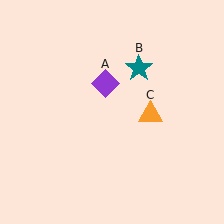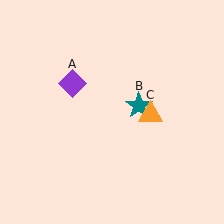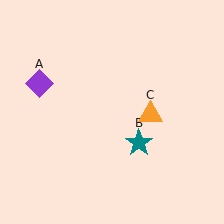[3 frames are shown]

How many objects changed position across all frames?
2 objects changed position: purple diamond (object A), teal star (object B).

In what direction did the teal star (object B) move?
The teal star (object B) moved down.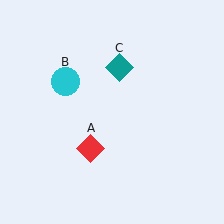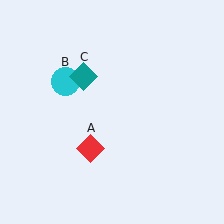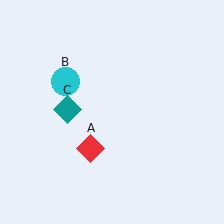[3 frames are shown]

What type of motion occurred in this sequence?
The teal diamond (object C) rotated counterclockwise around the center of the scene.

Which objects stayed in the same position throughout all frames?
Red diamond (object A) and cyan circle (object B) remained stationary.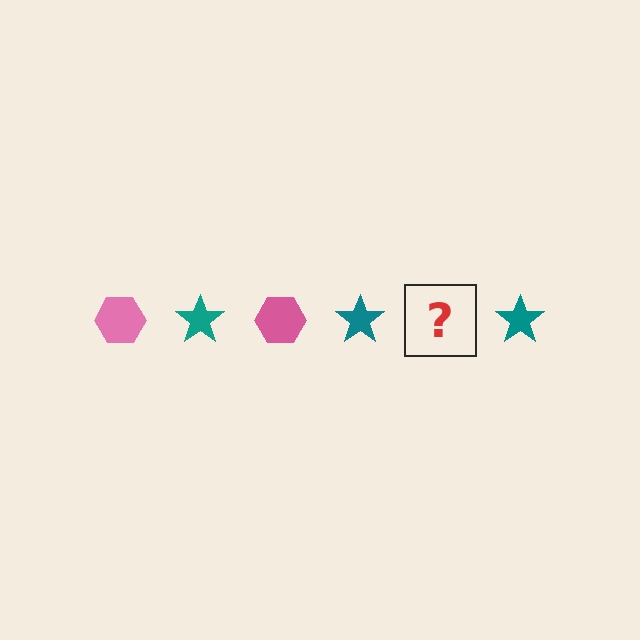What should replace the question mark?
The question mark should be replaced with a pink hexagon.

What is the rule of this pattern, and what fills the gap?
The rule is that the pattern alternates between pink hexagon and teal star. The gap should be filled with a pink hexagon.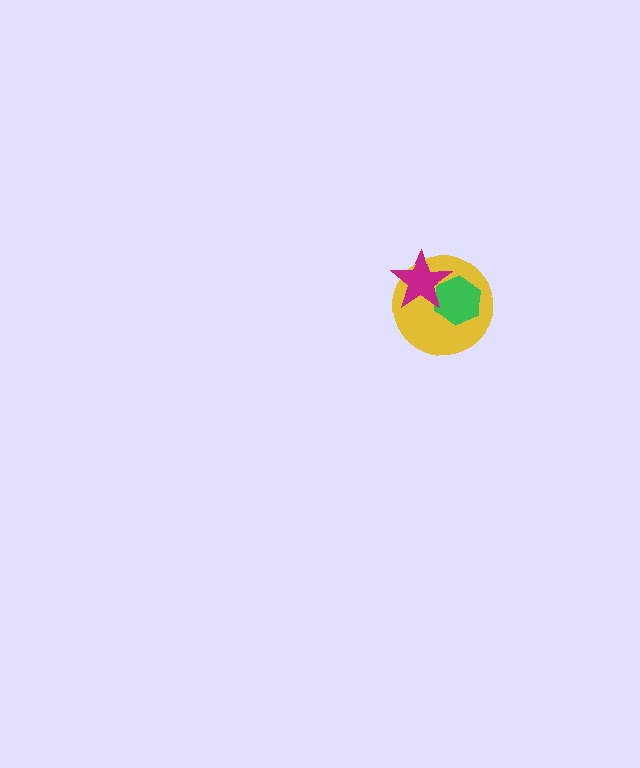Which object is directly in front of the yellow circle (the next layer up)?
The green hexagon is directly in front of the yellow circle.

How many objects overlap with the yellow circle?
2 objects overlap with the yellow circle.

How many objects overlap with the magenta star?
2 objects overlap with the magenta star.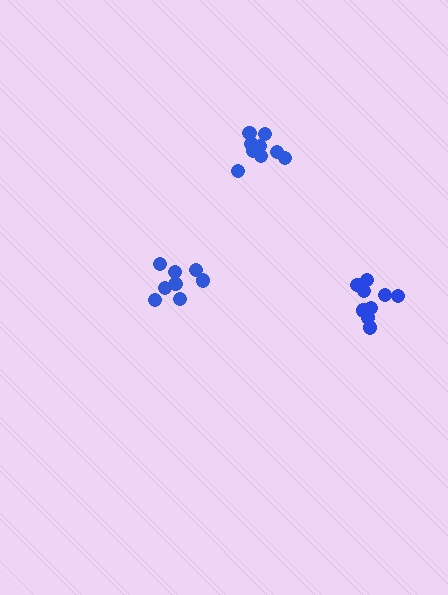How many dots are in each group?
Group 1: 8 dots, Group 2: 10 dots, Group 3: 10 dots (28 total).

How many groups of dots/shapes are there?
There are 3 groups.